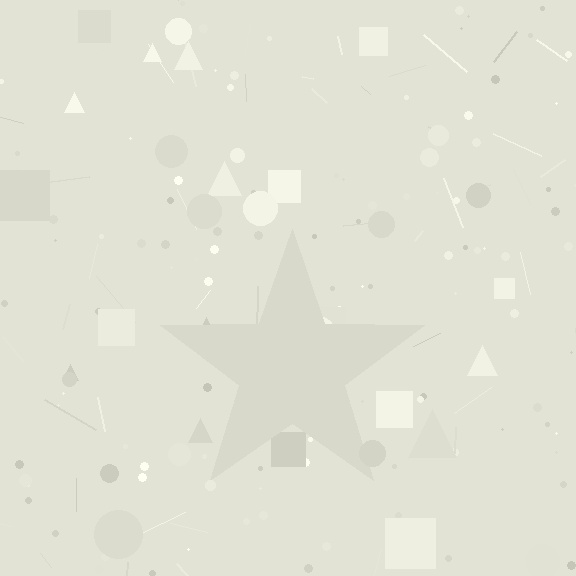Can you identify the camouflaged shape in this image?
The camouflaged shape is a star.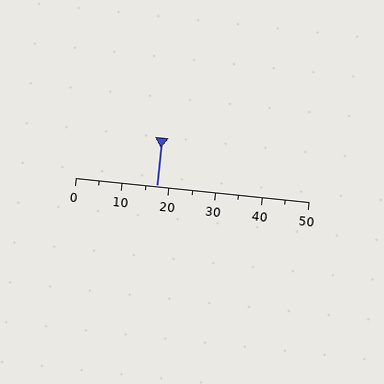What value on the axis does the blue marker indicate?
The marker indicates approximately 17.5.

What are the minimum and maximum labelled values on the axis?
The axis runs from 0 to 50.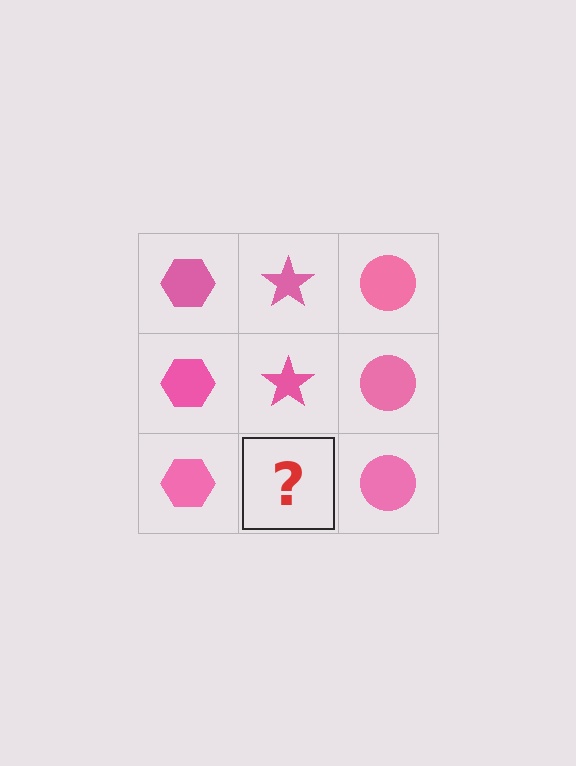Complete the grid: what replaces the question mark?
The question mark should be replaced with a pink star.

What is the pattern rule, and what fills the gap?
The rule is that each column has a consistent shape. The gap should be filled with a pink star.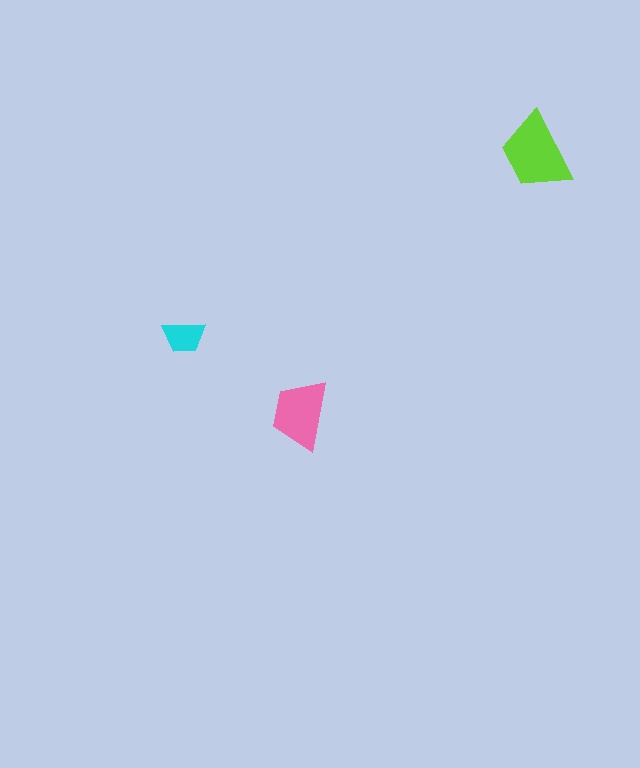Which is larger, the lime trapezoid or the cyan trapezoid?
The lime one.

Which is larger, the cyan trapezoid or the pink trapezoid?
The pink one.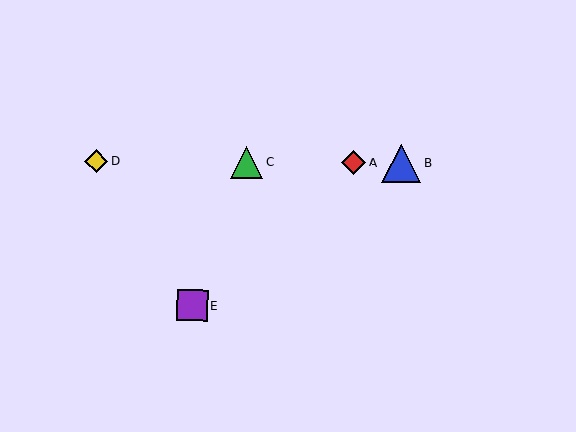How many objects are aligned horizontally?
4 objects (A, B, C, D) are aligned horizontally.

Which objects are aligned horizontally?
Objects A, B, C, D are aligned horizontally.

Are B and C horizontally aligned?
Yes, both are at y≈163.